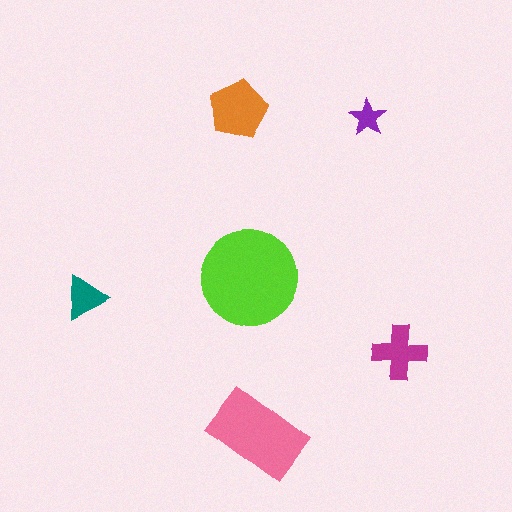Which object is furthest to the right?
The magenta cross is rightmost.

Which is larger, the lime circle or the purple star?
The lime circle.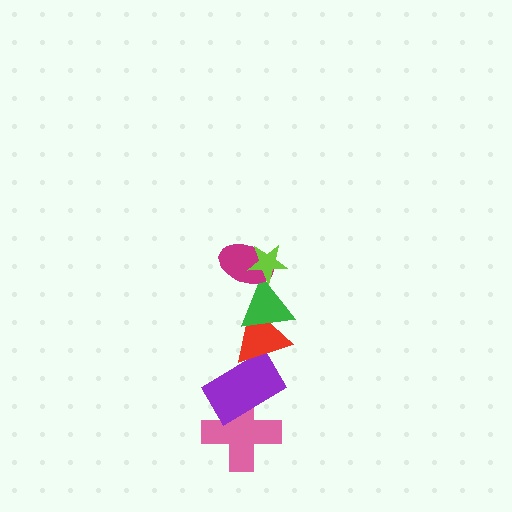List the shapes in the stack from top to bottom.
From top to bottom: the lime star, the magenta ellipse, the green triangle, the red triangle, the purple rectangle, the pink cross.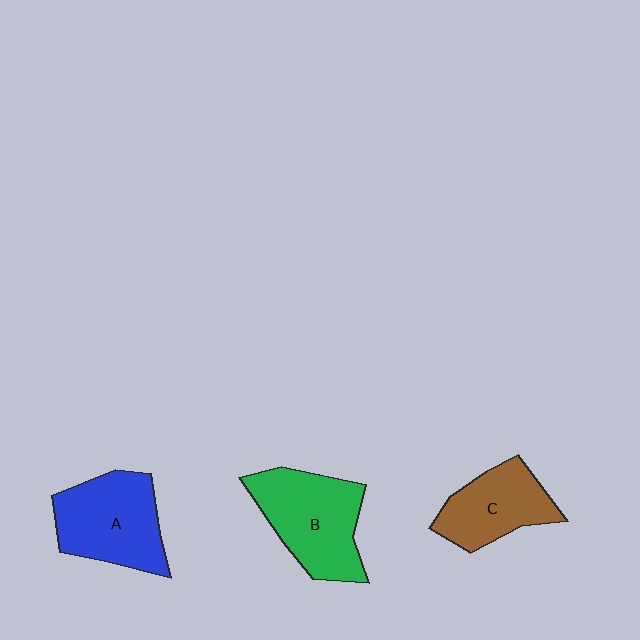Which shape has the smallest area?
Shape C (brown).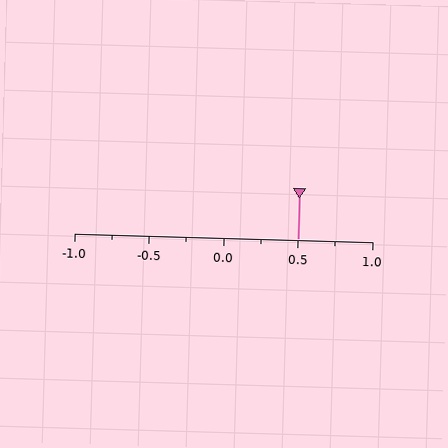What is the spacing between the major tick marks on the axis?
The major ticks are spaced 0.5 apart.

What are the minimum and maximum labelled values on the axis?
The axis runs from -1.0 to 1.0.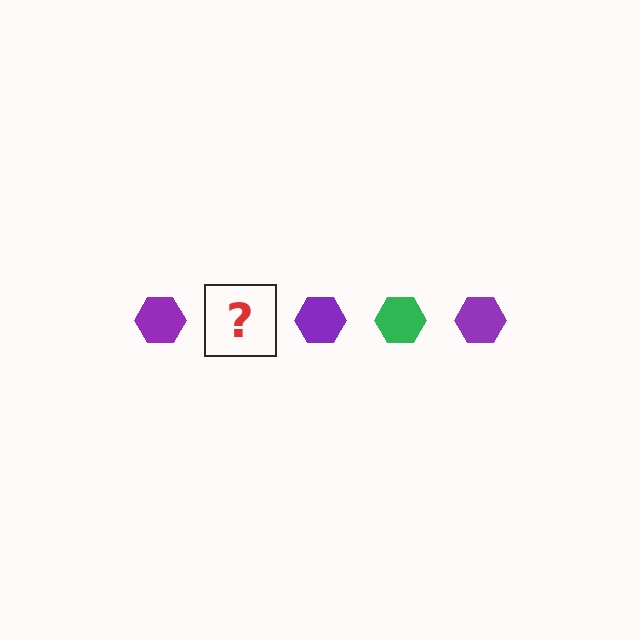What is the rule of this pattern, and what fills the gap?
The rule is that the pattern cycles through purple, green hexagons. The gap should be filled with a green hexagon.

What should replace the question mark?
The question mark should be replaced with a green hexagon.